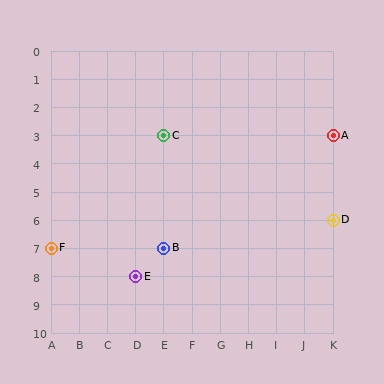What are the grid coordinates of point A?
Point A is at grid coordinates (K, 3).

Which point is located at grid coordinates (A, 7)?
Point F is at (A, 7).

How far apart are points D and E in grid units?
Points D and E are 7 columns and 2 rows apart (about 7.3 grid units diagonally).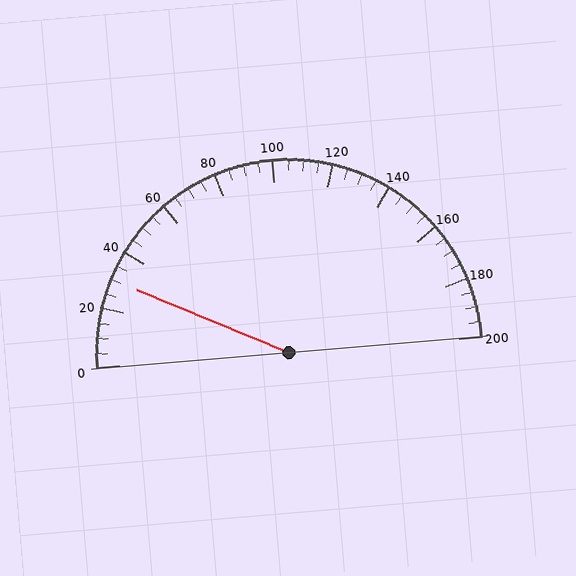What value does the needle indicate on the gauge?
The needle indicates approximately 30.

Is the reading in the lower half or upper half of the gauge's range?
The reading is in the lower half of the range (0 to 200).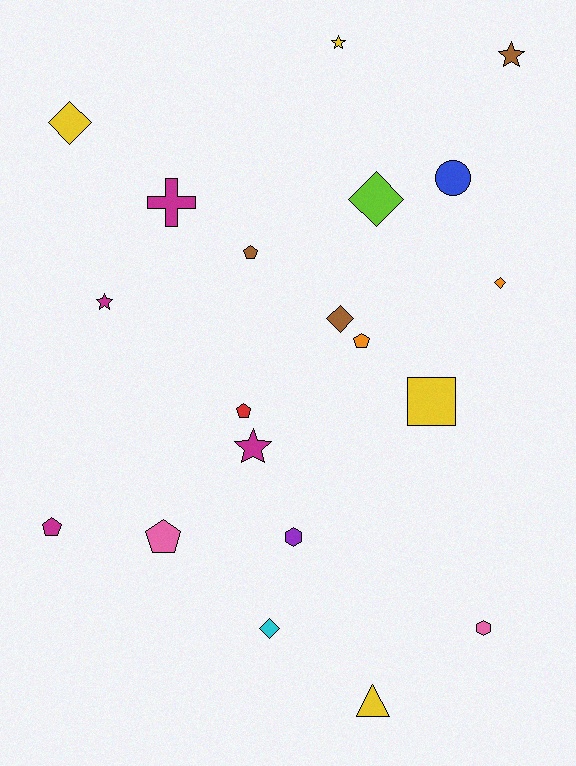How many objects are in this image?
There are 20 objects.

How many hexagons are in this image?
There are 2 hexagons.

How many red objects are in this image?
There is 1 red object.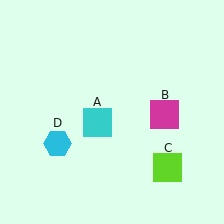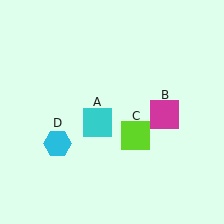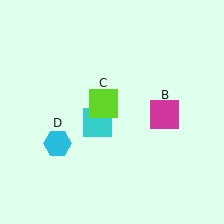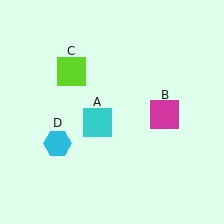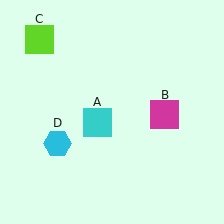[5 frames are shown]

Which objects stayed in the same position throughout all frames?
Cyan square (object A) and magenta square (object B) and cyan hexagon (object D) remained stationary.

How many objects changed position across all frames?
1 object changed position: lime square (object C).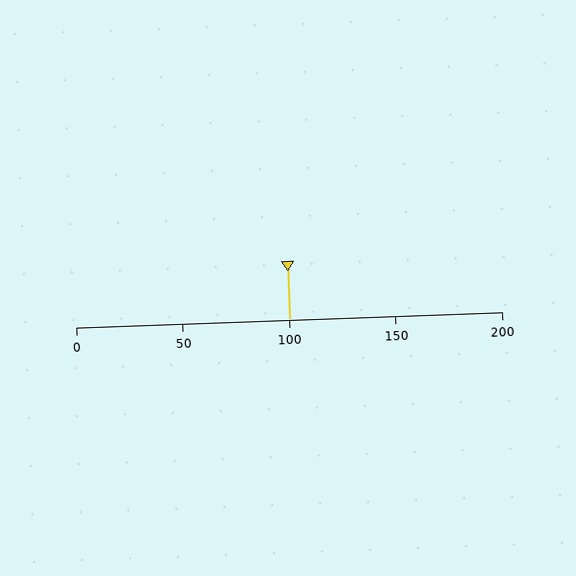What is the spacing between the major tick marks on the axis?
The major ticks are spaced 50 apart.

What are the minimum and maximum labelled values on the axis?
The axis runs from 0 to 200.